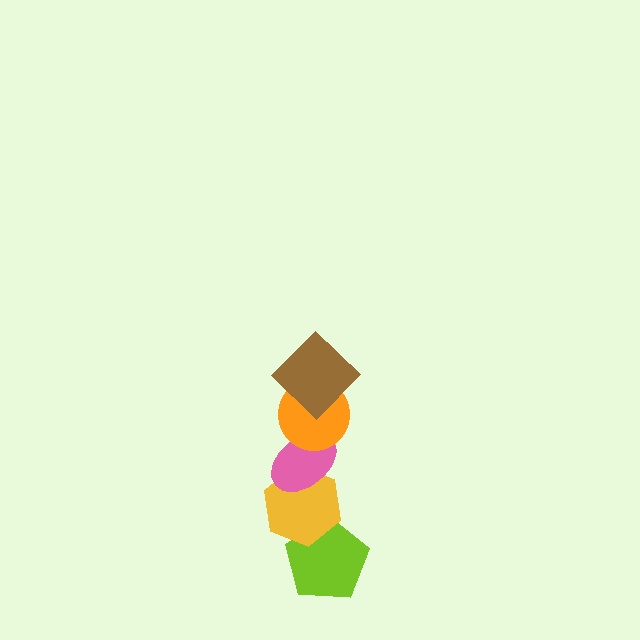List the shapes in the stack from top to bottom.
From top to bottom: the brown diamond, the orange circle, the pink ellipse, the yellow hexagon, the lime pentagon.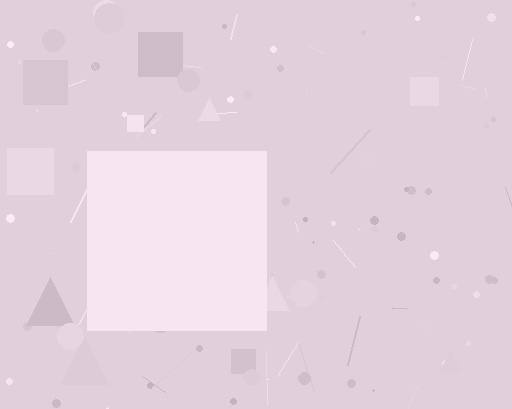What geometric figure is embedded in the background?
A square is embedded in the background.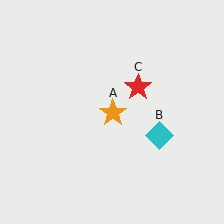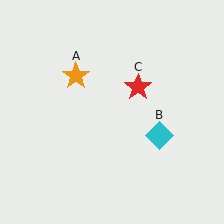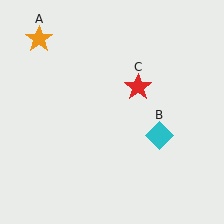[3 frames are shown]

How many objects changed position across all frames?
1 object changed position: orange star (object A).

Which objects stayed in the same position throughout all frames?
Cyan diamond (object B) and red star (object C) remained stationary.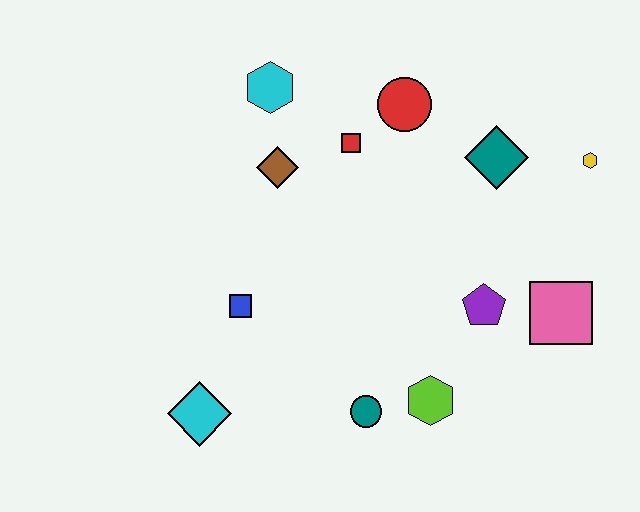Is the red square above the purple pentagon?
Yes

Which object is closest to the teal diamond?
The yellow hexagon is closest to the teal diamond.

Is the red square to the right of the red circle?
No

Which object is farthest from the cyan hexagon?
The pink square is farthest from the cyan hexagon.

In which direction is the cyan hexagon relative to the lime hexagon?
The cyan hexagon is above the lime hexagon.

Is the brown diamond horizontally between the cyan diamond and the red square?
Yes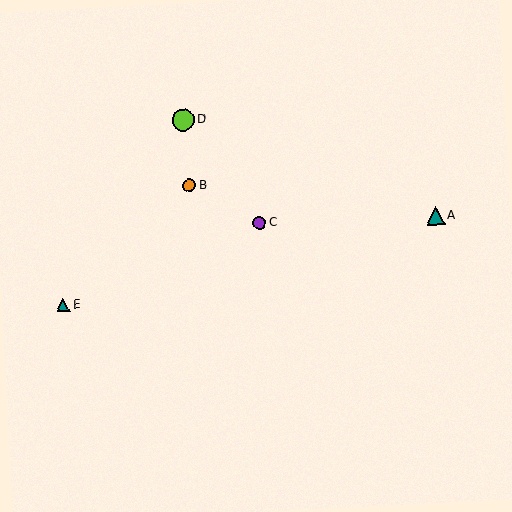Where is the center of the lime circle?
The center of the lime circle is at (183, 120).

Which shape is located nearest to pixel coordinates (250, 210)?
The purple circle (labeled C) at (259, 223) is nearest to that location.